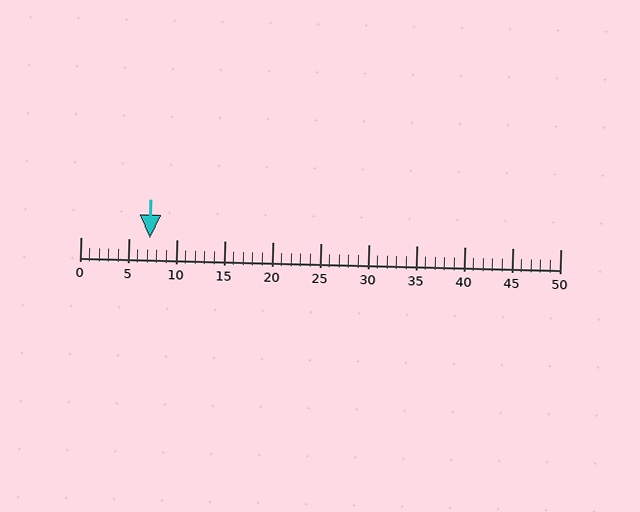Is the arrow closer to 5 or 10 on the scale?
The arrow is closer to 5.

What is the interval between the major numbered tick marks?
The major tick marks are spaced 5 units apart.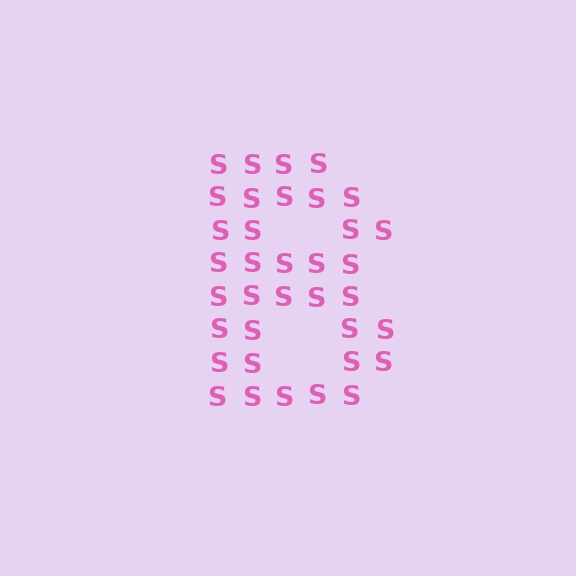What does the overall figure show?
The overall figure shows the letter B.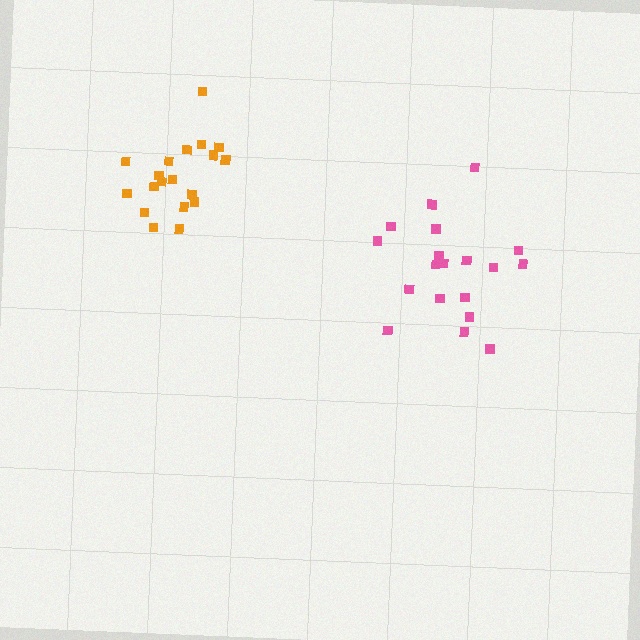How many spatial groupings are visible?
There are 2 spatial groupings.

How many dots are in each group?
Group 1: 19 dots, Group 2: 19 dots (38 total).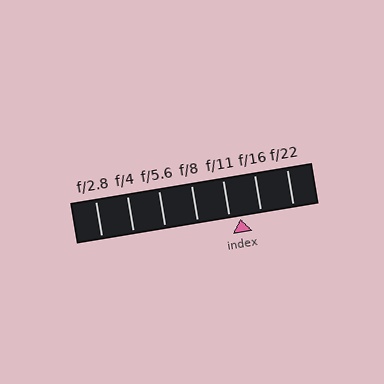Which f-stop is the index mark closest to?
The index mark is closest to f/11.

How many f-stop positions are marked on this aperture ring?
There are 7 f-stop positions marked.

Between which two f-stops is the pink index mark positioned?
The index mark is between f/11 and f/16.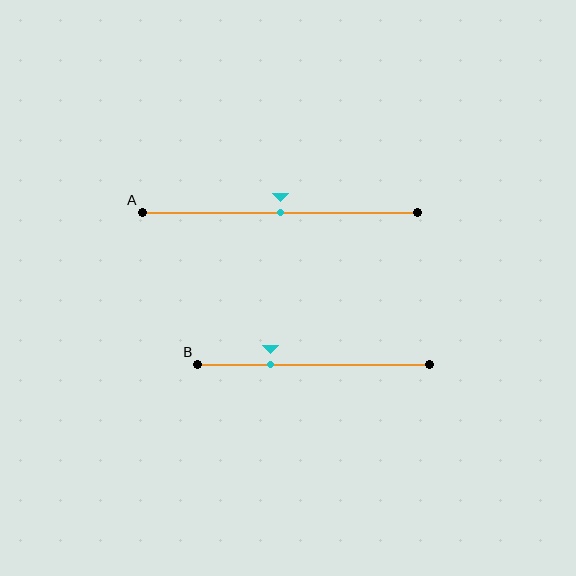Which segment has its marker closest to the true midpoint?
Segment A has its marker closest to the true midpoint.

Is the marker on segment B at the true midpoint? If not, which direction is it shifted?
No, the marker on segment B is shifted to the left by about 19% of the segment length.